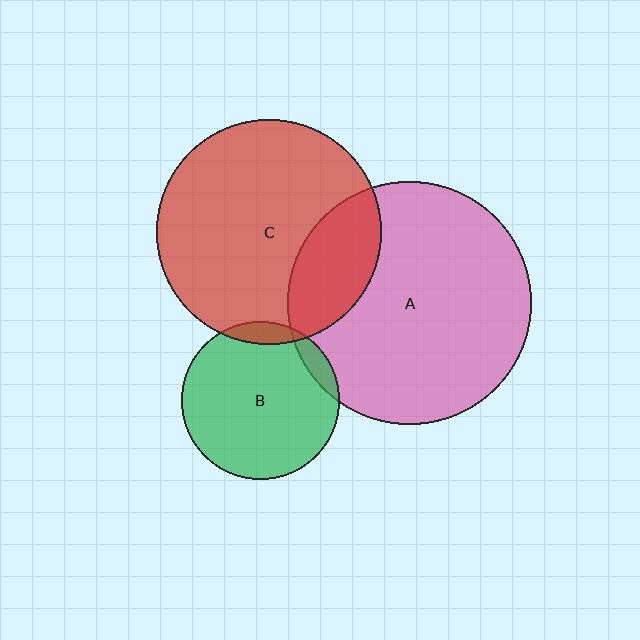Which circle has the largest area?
Circle A (pink).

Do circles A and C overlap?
Yes.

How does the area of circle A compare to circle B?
Approximately 2.4 times.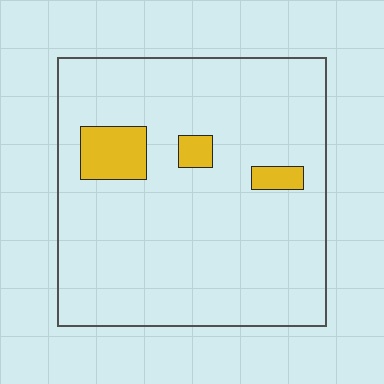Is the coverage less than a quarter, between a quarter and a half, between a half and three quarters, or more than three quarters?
Less than a quarter.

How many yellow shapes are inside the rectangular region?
3.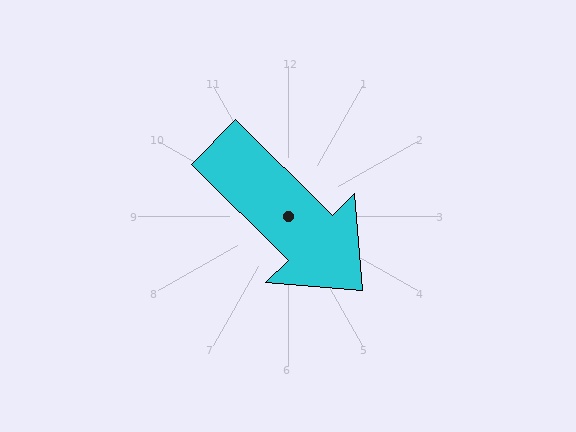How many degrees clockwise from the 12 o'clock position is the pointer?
Approximately 135 degrees.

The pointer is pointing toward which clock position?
Roughly 4 o'clock.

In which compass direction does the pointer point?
Southeast.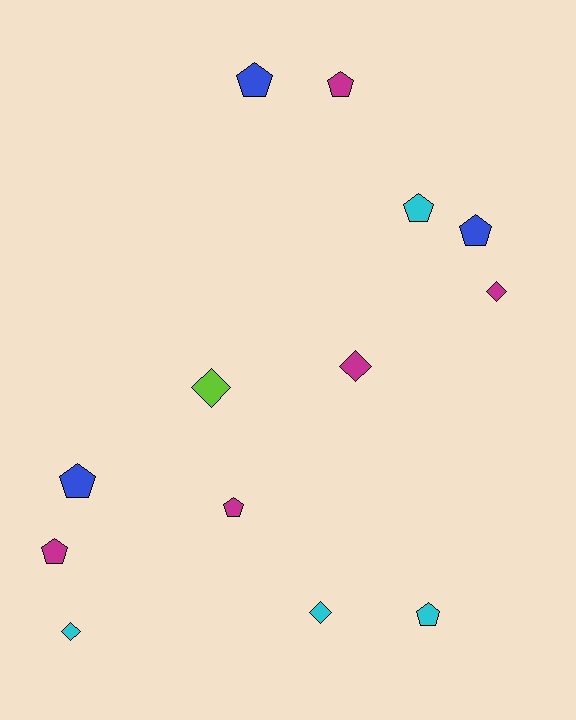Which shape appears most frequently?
Pentagon, with 8 objects.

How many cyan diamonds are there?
There are 2 cyan diamonds.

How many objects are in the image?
There are 13 objects.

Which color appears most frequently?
Magenta, with 5 objects.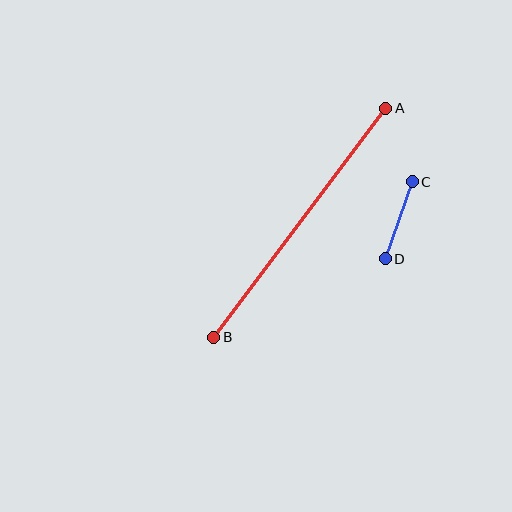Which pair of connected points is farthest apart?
Points A and B are farthest apart.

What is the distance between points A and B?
The distance is approximately 286 pixels.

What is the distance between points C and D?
The distance is approximately 81 pixels.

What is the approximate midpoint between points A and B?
The midpoint is at approximately (300, 223) pixels.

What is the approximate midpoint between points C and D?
The midpoint is at approximately (399, 220) pixels.